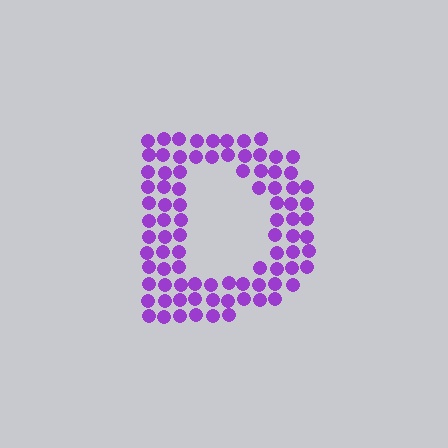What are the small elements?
The small elements are circles.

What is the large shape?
The large shape is the letter D.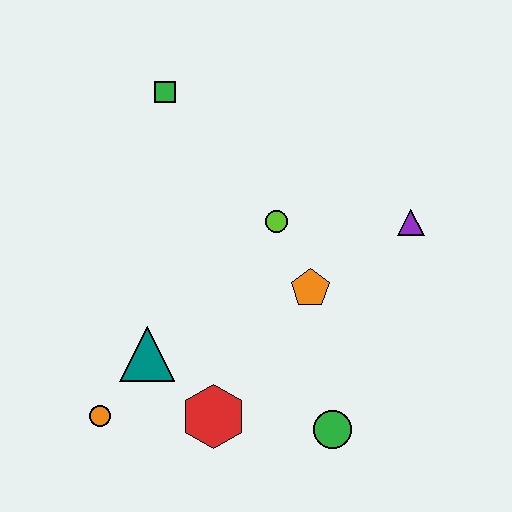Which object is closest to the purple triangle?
The orange pentagon is closest to the purple triangle.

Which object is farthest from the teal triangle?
The purple triangle is farthest from the teal triangle.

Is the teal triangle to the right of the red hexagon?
No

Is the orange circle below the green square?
Yes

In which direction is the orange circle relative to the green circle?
The orange circle is to the left of the green circle.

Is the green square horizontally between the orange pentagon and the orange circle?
Yes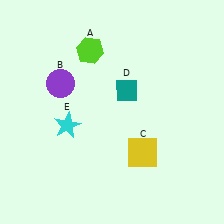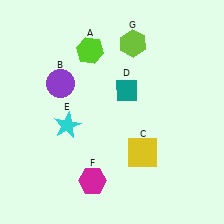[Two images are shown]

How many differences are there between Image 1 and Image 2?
There are 2 differences between the two images.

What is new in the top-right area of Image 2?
A lime hexagon (G) was added in the top-right area of Image 2.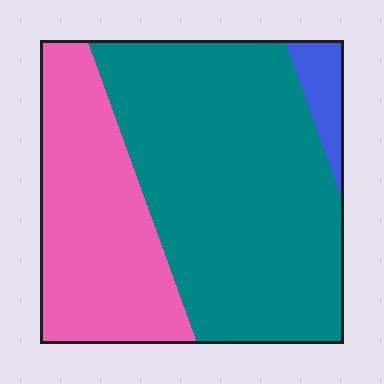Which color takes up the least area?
Blue, at roughly 5%.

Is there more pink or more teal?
Teal.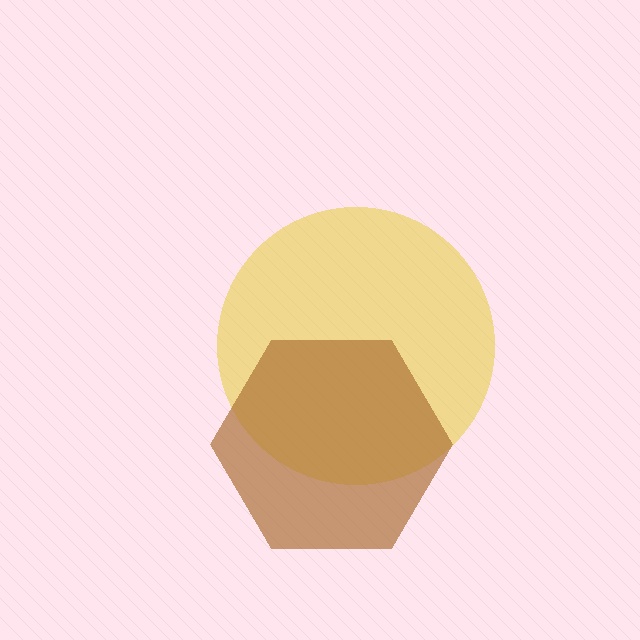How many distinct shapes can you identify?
There are 2 distinct shapes: a yellow circle, a brown hexagon.